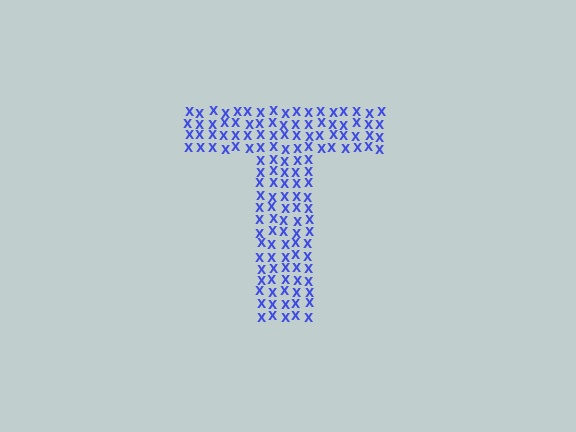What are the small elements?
The small elements are letter X's.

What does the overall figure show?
The overall figure shows the letter T.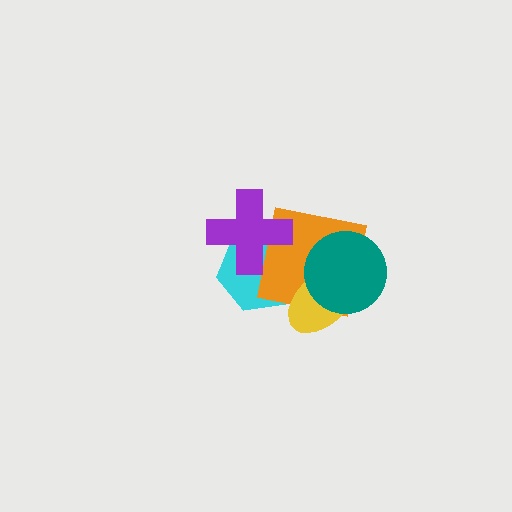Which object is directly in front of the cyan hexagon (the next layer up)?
The orange square is directly in front of the cyan hexagon.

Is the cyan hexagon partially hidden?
Yes, it is partially covered by another shape.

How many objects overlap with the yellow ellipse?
3 objects overlap with the yellow ellipse.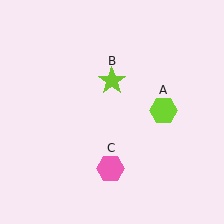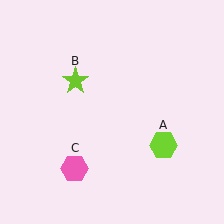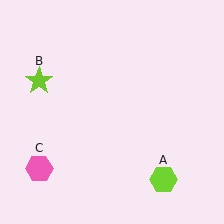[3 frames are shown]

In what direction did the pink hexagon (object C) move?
The pink hexagon (object C) moved left.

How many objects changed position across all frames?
3 objects changed position: lime hexagon (object A), lime star (object B), pink hexagon (object C).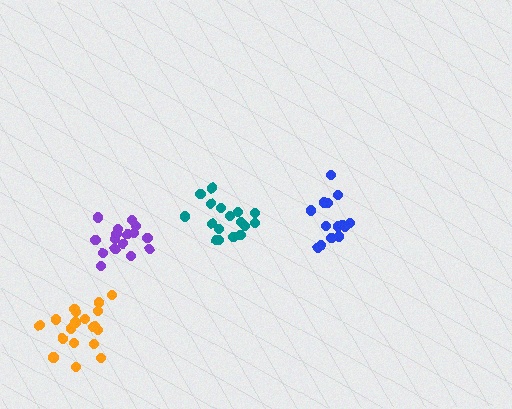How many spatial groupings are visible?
There are 4 spatial groupings.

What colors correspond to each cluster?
The clusters are colored: blue, purple, orange, teal.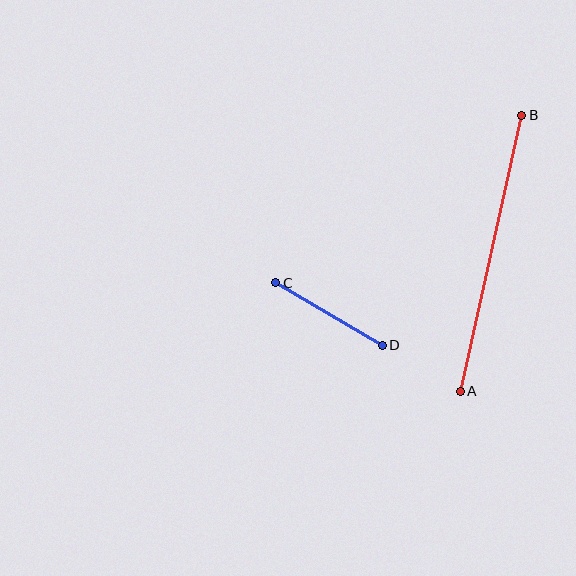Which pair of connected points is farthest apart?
Points A and B are farthest apart.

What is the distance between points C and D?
The distance is approximately 123 pixels.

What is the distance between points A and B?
The distance is approximately 283 pixels.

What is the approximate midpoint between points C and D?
The midpoint is at approximately (329, 314) pixels.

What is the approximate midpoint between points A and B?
The midpoint is at approximately (491, 253) pixels.